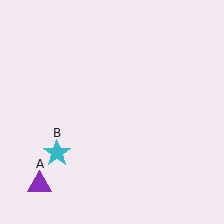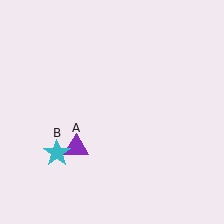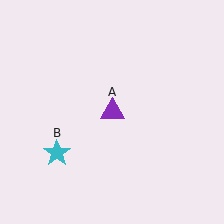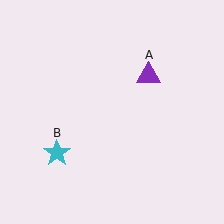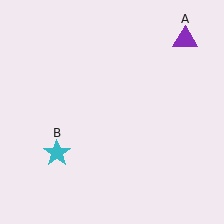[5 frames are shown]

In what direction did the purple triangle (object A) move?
The purple triangle (object A) moved up and to the right.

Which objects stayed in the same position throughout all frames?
Cyan star (object B) remained stationary.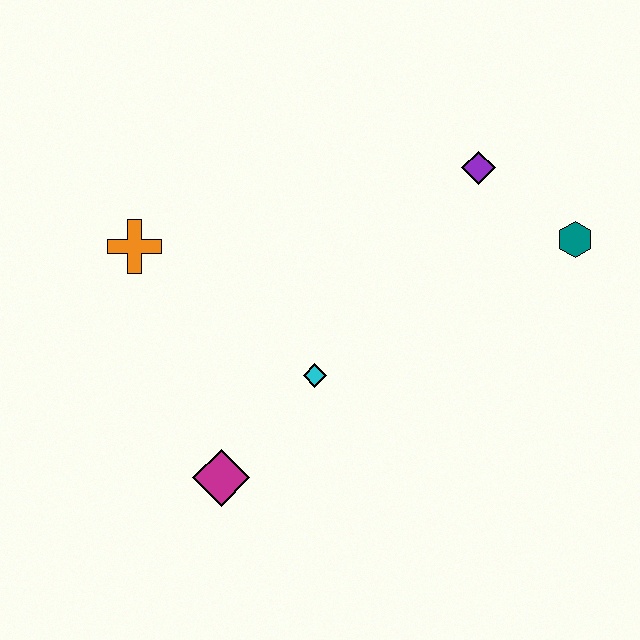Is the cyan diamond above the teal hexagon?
No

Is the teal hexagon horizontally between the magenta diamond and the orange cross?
No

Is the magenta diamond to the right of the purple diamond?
No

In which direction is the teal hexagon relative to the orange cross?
The teal hexagon is to the right of the orange cross.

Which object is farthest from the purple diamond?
The magenta diamond is farthest from the purple diamond.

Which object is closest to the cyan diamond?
The magenta diamond is closest to the cyan diamond.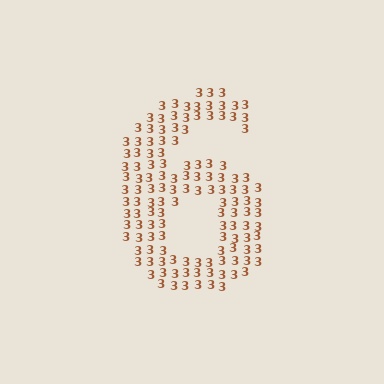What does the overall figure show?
The overall figure shows the digit 6.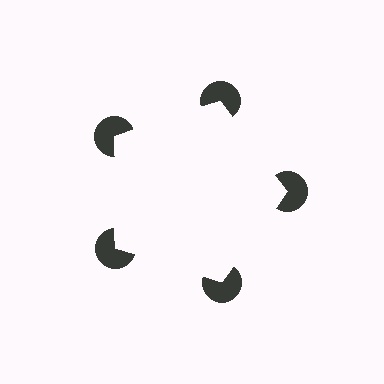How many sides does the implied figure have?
5 sides.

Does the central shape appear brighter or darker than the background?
It typically appears slightly brighter than the background, even though no actual brightness change is drawn.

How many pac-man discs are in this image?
There are 5 — one at each vertex of the illusory pentagon.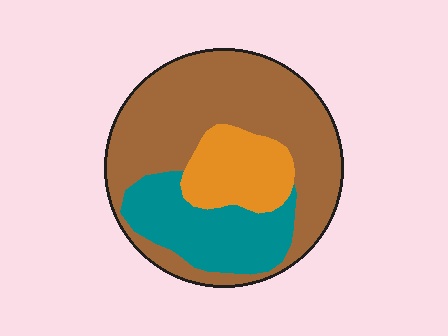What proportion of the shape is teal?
Teal covers 24% of the shape.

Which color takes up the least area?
Orange, at roughly 15%.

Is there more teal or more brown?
Brown.